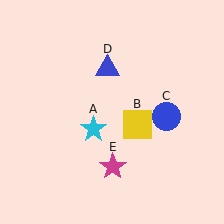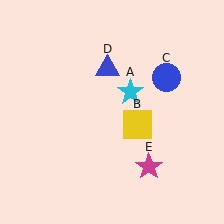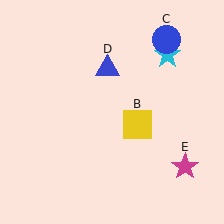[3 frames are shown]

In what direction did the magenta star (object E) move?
The magenta star (object E) moved right.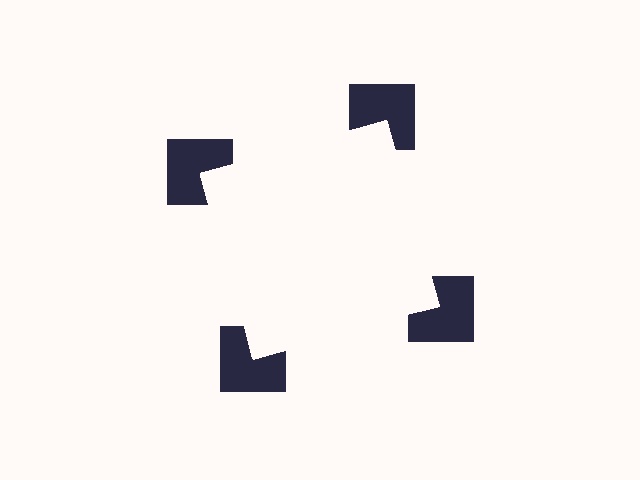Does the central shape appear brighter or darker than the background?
It typically appears slightly brighter than the background, even though no actual brightness change is drawn.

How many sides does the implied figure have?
4 sides.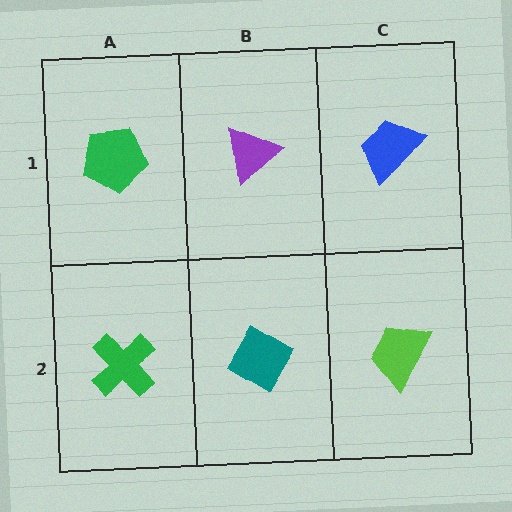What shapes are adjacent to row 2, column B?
A purple triangle (row 1, column B), a green cross (row 2, column A), a lime trapezoid (row 2, column C).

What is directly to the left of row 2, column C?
A teal diamond.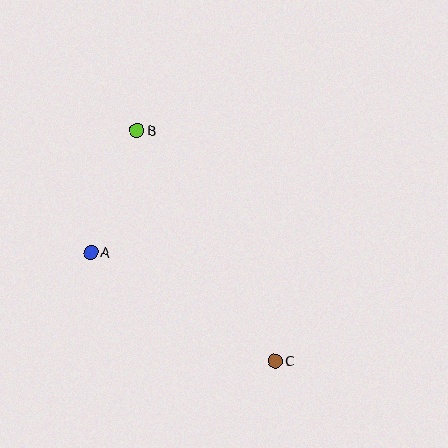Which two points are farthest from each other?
Points B and C are farthest from each other.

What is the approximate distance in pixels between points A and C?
The distance between A and C is approximately 214 pixels.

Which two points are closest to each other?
Points A and B are closest to each other.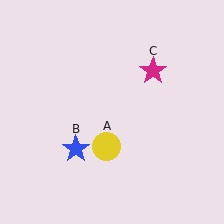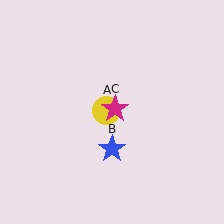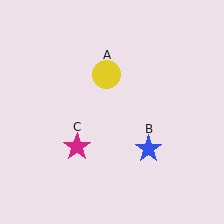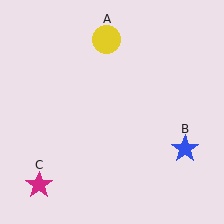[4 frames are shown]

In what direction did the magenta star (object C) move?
The magenta star (object C) moved down and to the left.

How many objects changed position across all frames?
3 objects changed position: yellow circle (object A), blue star (object B), magenta star (object C).